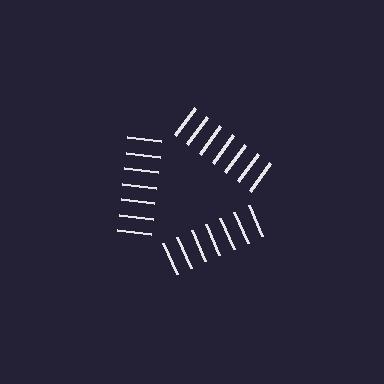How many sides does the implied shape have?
3 sides — the line-ends trace a triangle.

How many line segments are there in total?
21 — 7 along each of the 3 edges.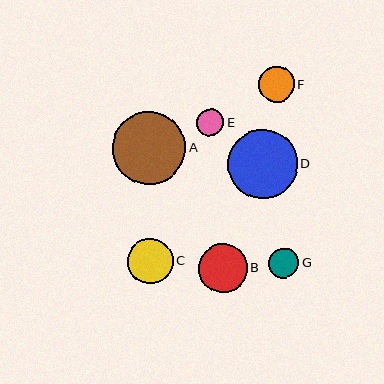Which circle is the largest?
Circle A is the largest with a size of approximately 73 pixels.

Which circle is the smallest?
Circle E is the smallest with a size of approximately 27 pixels.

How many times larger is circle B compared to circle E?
Circle B is approximately 1.8 times the size of circle E.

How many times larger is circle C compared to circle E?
Circle C is approximately 1.7 times the size of circle E.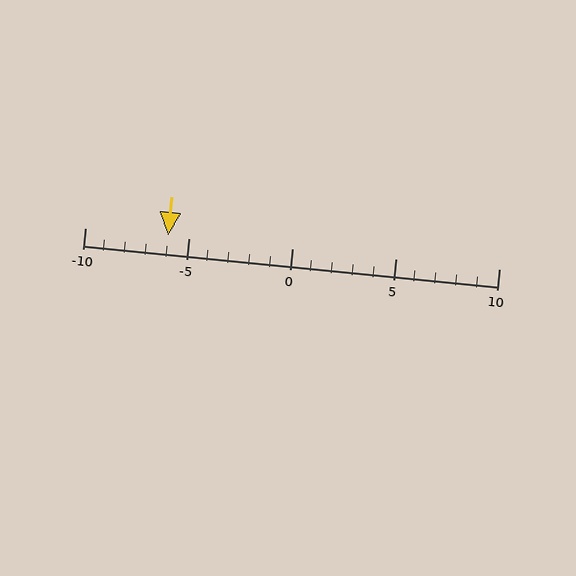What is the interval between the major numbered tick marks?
The major tick marks are spaced 5 units apart.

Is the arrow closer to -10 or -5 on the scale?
The arrow is closer to -5.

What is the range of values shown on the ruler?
The ruler shows values from -10 to 10.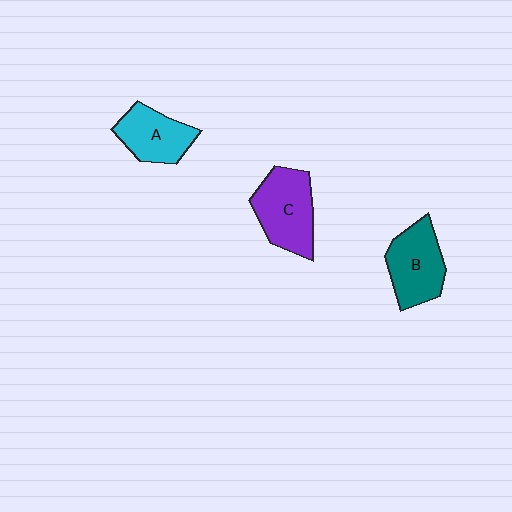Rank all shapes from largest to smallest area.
From largest to smallest: C (purple), B (teal), A (cyan).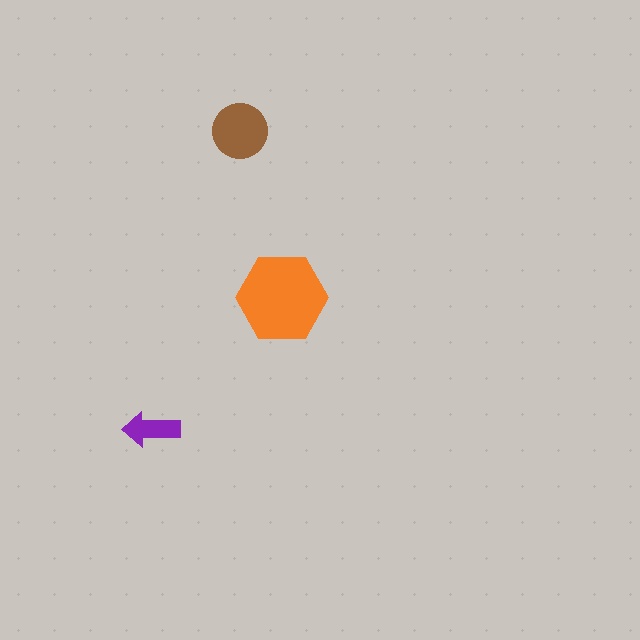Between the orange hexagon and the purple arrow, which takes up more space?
The orange hexagon.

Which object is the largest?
The orange hexagon.